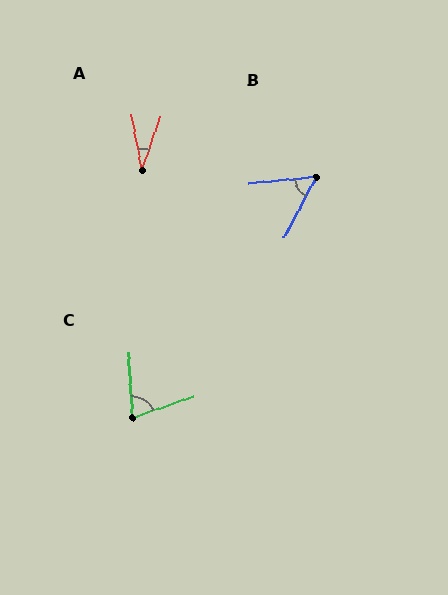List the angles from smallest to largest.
A (30°), B (57°), C (74°).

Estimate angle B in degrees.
Approximately 57 degrees.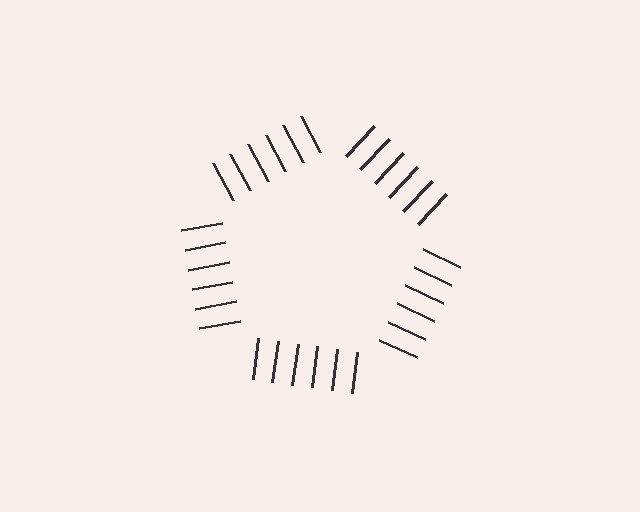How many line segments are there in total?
30 — 6 along each of the 5 edges.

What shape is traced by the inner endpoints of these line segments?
An illusory pentagon — the line segments terminate on its edges but no continuous stroke is drawn.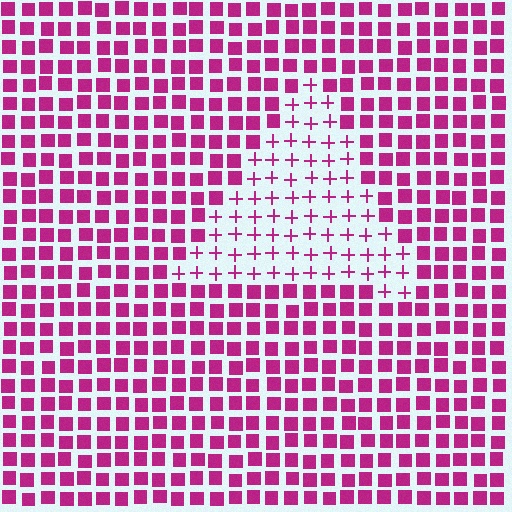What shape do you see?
I see a triangle.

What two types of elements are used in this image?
The image uses plus signs inside the triangle region and squares outside it.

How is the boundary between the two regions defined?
The boundary is defined by a change in element shape: plus signs inside vs. squares outside. All elements share the same color and spacing.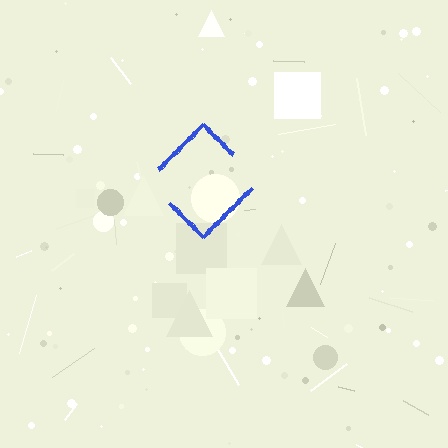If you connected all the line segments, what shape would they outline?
They would outline a diamond.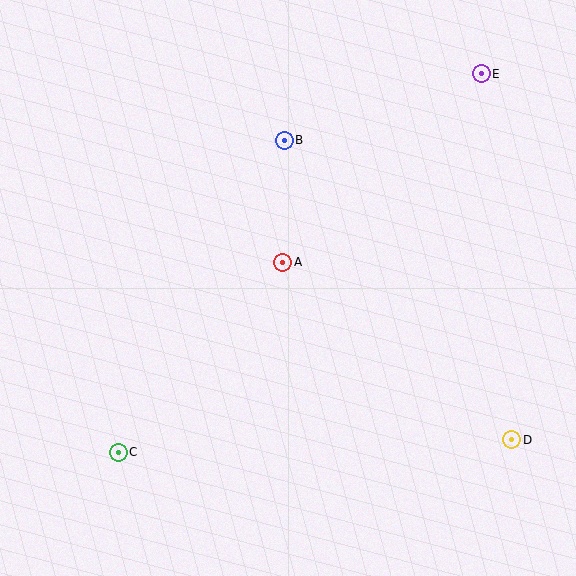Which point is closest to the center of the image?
Point A at (283, 262) is closest to the center.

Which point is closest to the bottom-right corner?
Point D is closest to the bottom-right corner.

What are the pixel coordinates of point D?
Point D is at (512, 440).